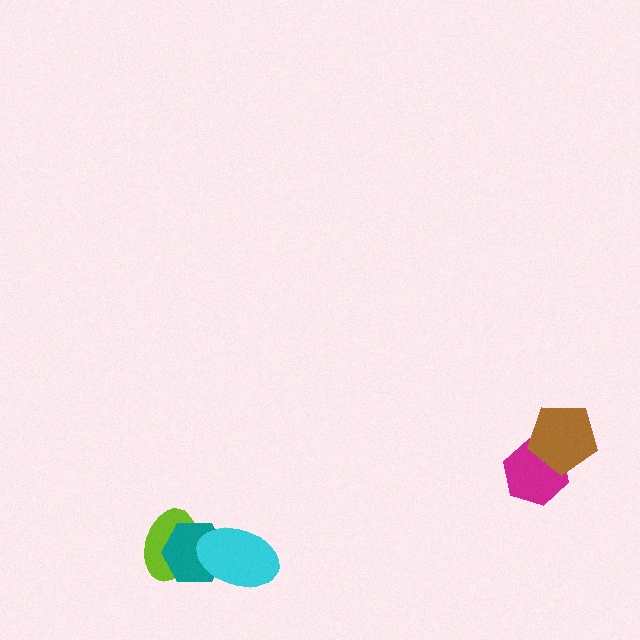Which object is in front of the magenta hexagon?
The brown pentagon is in front of the magenta hexagon.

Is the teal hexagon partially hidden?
Yes, it is partially covered by another shape.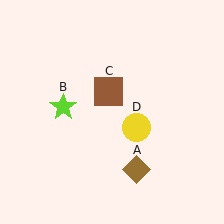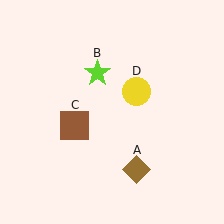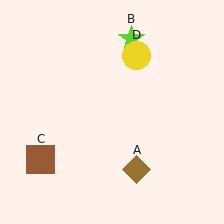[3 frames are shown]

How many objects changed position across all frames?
3 objects changed position: lime star (object B), brown square (object C), yellow circle (object D).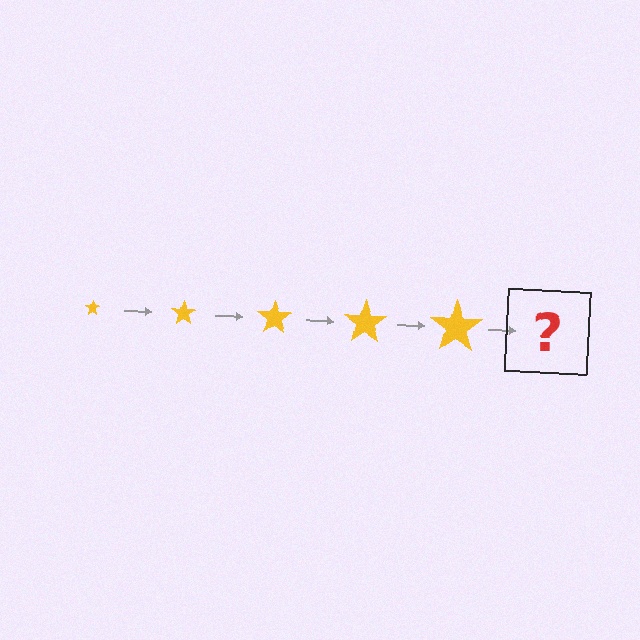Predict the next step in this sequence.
The next step is a yellow star, larger than the previous one.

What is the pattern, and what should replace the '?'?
The pattern is that the star gets progressively larger each step. The '?' should be a yellow star, larger than the previous one.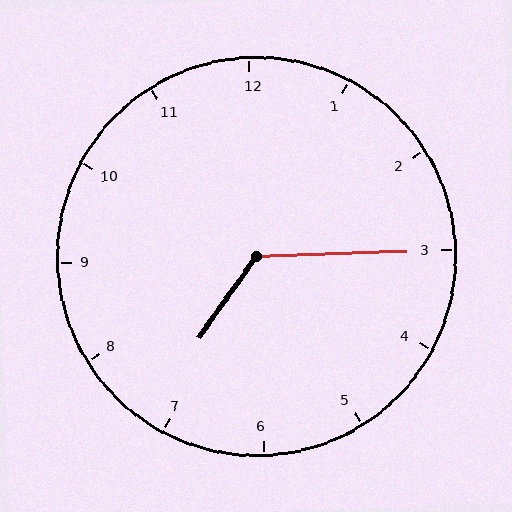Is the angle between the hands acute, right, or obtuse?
It is obtuse.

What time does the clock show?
7:15.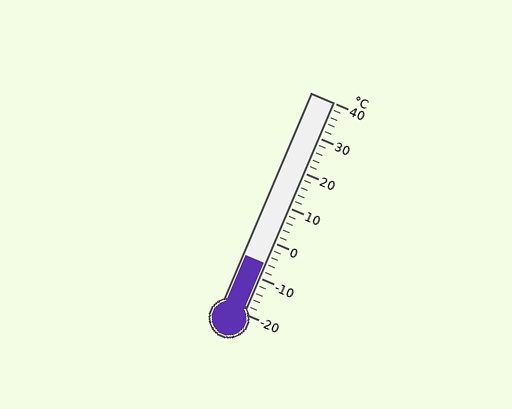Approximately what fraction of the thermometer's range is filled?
The thermometer is filled to approximately 25% of its range.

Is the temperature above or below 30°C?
The temperature is below 30°C.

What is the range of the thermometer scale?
The thermometer scale ranges from -20°C to 40°C.